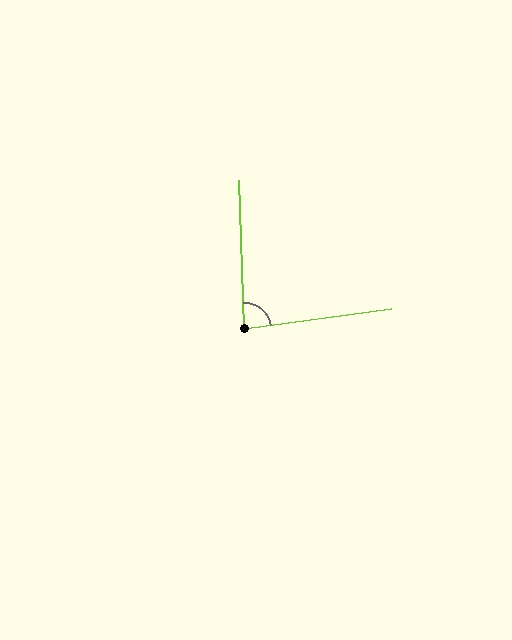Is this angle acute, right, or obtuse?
It is acute.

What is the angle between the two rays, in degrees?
Approximately 84 degrees.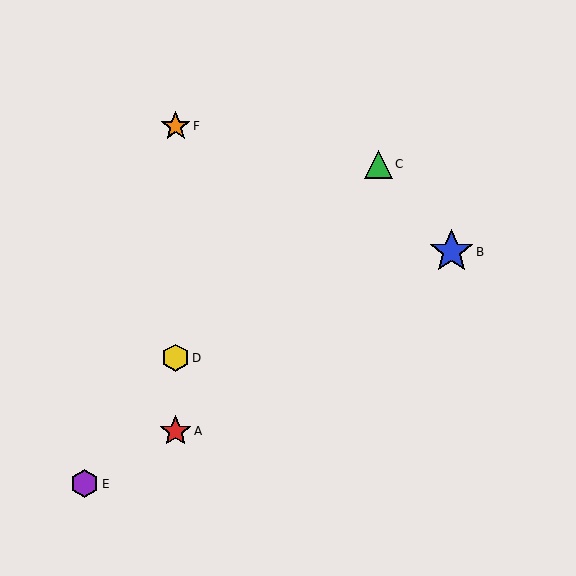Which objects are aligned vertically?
Objects A, D, F are aligned vertically.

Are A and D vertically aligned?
Yes, both are at x≈176.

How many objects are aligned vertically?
3 objects (A, D, F) are aligned vertically.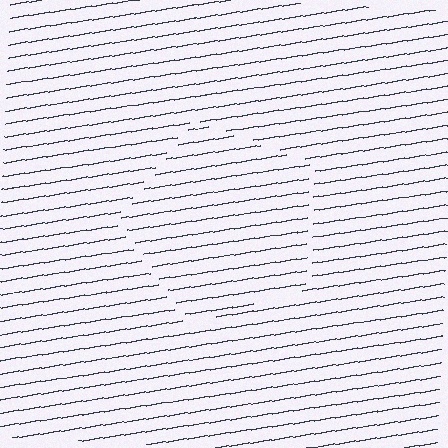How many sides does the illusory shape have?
5 sides — the line-ends trace a pentagon.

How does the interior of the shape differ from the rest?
The interior of the shape contains the same grating, shifted by half a period — the contour is defined by the phase discontinuity where line-ends from the inner and outer gratings abut.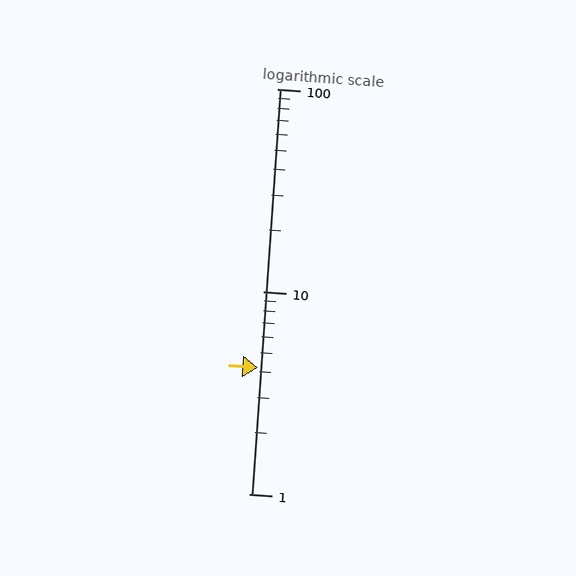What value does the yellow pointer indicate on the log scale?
The pointer indicates approximately 4.2.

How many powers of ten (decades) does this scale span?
The scale spans 2 decades, from 1 to 100.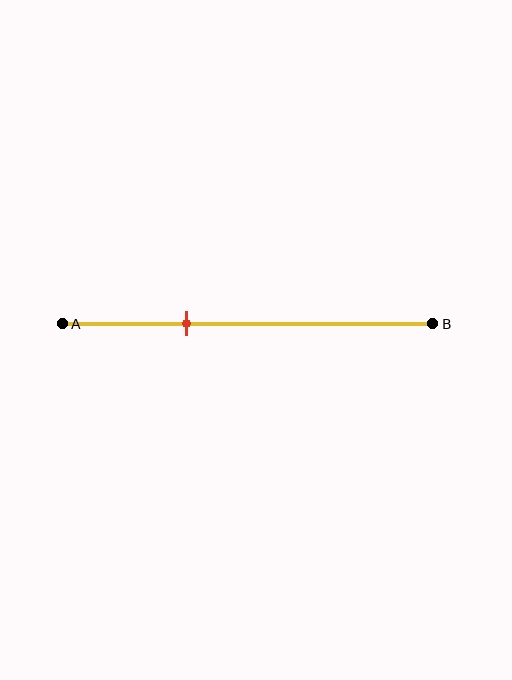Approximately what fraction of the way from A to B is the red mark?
The red mark is approximately 35% of the way from A to B.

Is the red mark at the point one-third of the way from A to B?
Yes, the mark is approximately at the one-third point.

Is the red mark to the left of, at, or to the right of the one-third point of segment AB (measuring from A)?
The red mark is approximately at the one-third point of segment AB.